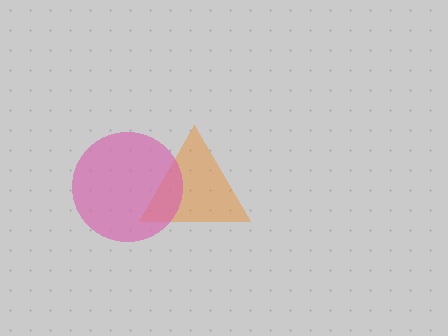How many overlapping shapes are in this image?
There are 2 overlapping shapes in the image.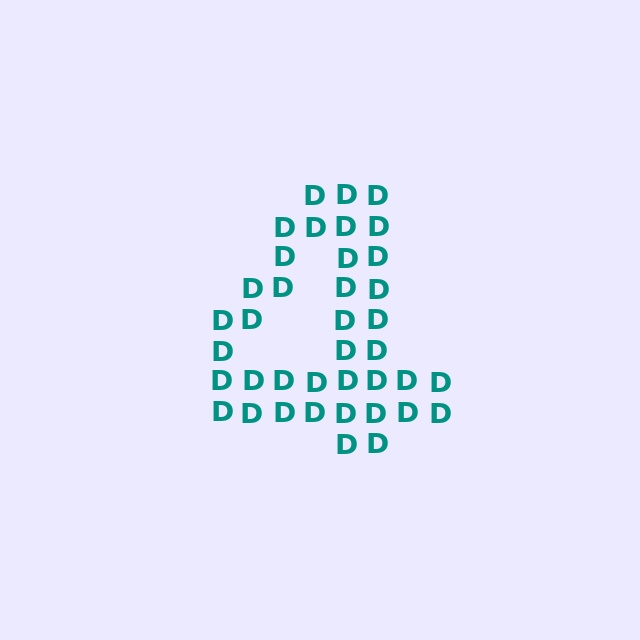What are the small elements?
The small elements are letter D's.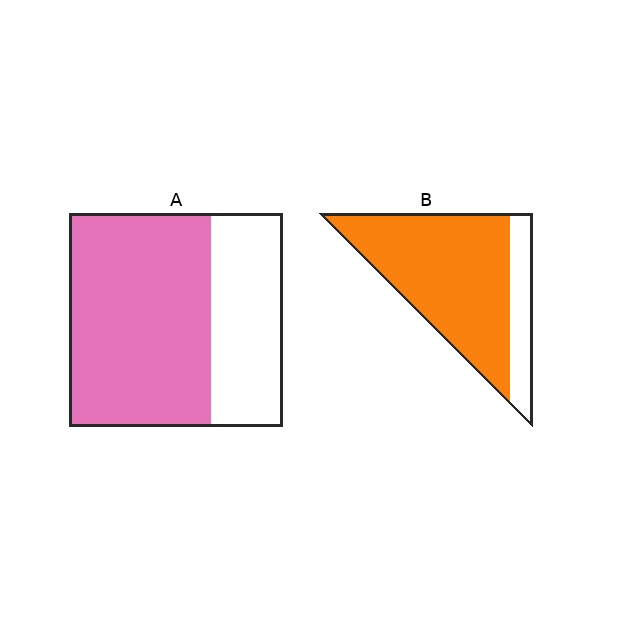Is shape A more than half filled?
Yes.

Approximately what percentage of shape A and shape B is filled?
A is approximately 65% and B is approximately 80%.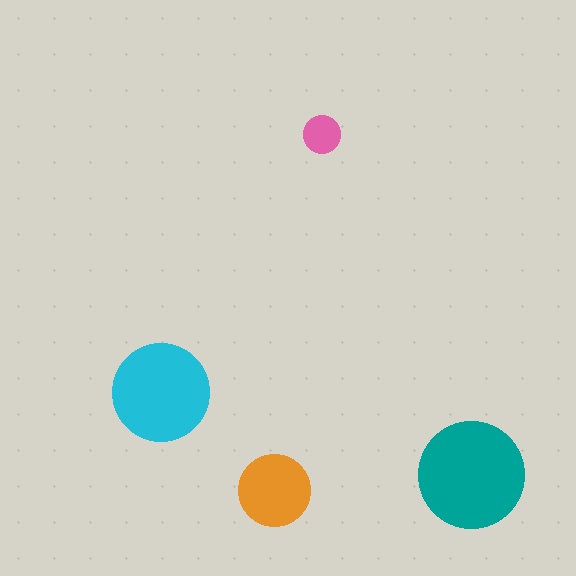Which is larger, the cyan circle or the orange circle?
The cyan one.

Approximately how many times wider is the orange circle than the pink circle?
About 2 times wider.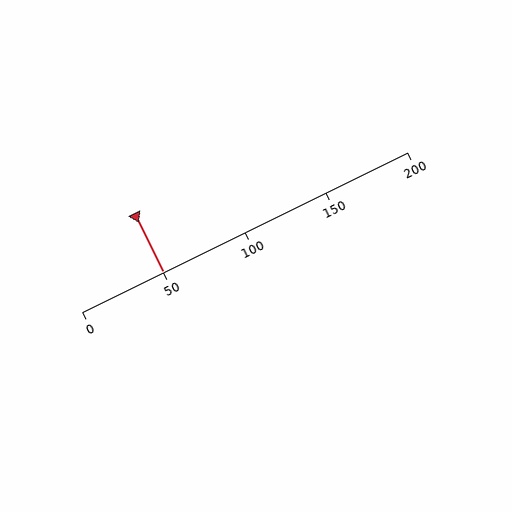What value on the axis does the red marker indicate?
The marker indicates approximately 50.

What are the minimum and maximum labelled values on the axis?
The axis runs from 0 to 200.